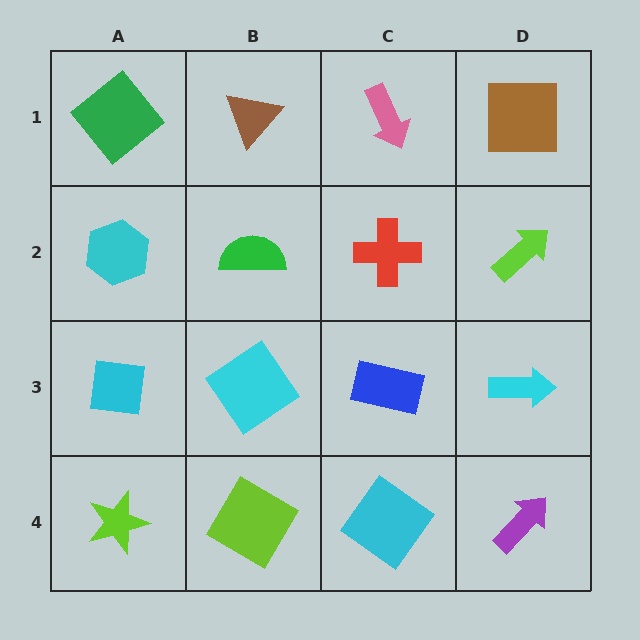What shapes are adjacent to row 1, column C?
A red cross (row 2, column C), a brown triangle (row 1, column B), a brown square (row 1, column D).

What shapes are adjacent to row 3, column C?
A red cross (row 2, column C), a cyan diamond (row 4, column C), a cyan diamond (row 3, column B), a cyan arrow (row 3, column D).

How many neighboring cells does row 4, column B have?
3.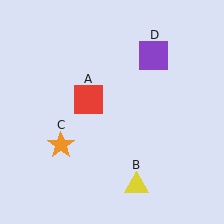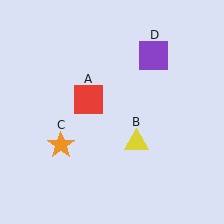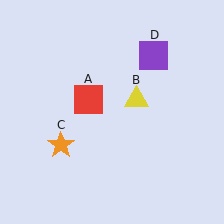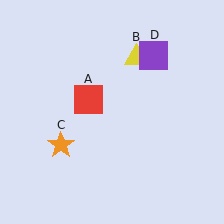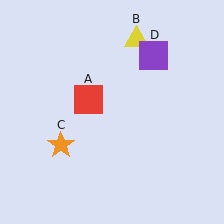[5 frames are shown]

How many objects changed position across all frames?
1 object changed position: yellow triangle (object B).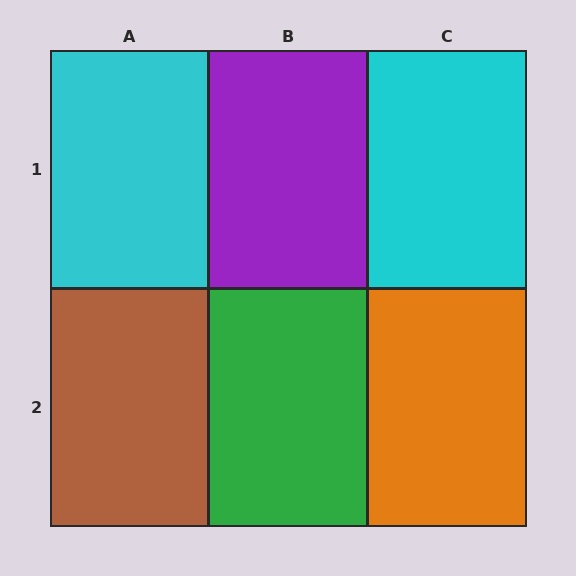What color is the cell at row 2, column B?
Green.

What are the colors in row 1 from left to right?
Cyan, purple, cyan.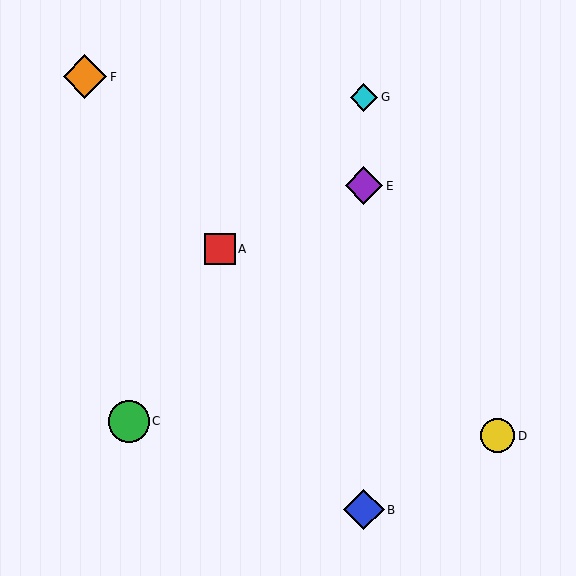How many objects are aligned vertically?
3 objects (B, E, G) are aligned vertically.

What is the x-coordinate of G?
Object G is at x≈364.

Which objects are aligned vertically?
Objects B, E, G are aligned vertically.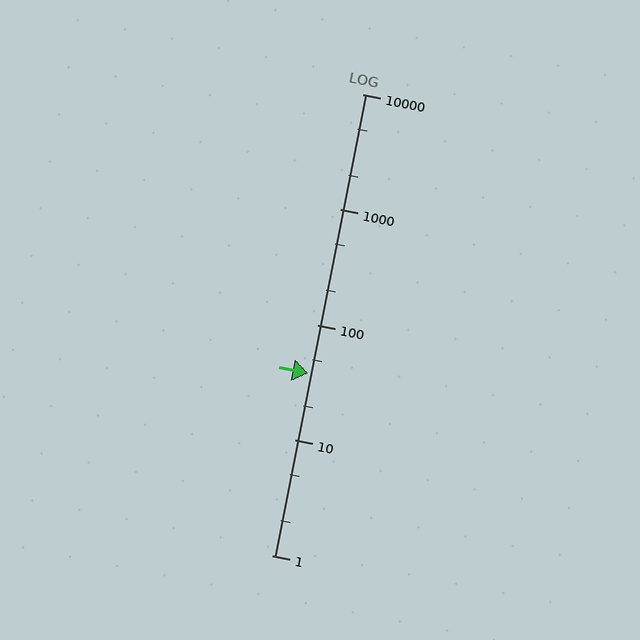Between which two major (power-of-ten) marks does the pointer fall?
The pointer is between 10 and 100.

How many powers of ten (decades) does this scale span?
The scale spans 4 decades, from 1 to 10000.